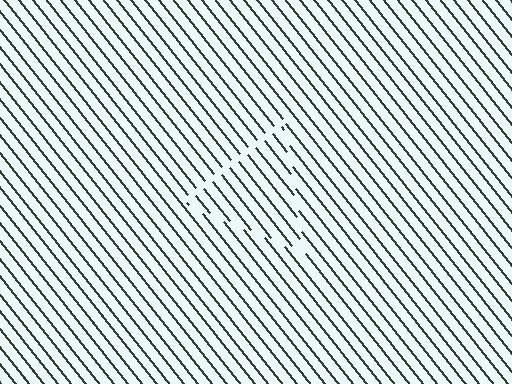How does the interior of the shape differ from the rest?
The interior of the shape contains the same grating, shifted by half a period — the contour is defined by the phase discontinuity where line-ends from the inner and outer gratings abut.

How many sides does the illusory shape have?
3 sides — the line-ends trace a triangle.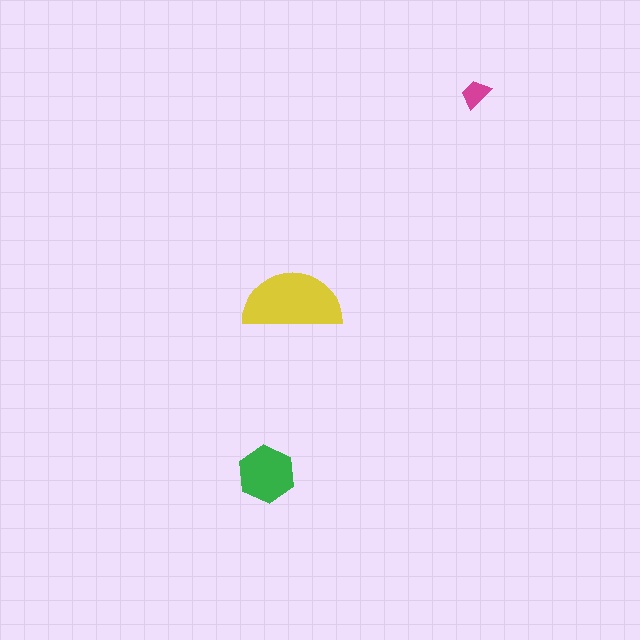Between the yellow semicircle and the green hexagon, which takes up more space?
The yellow semicircle.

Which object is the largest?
The yellow semicircle.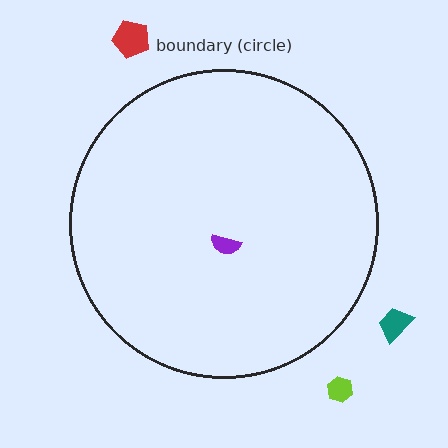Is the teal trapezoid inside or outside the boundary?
Outside.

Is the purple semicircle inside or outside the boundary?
Inside.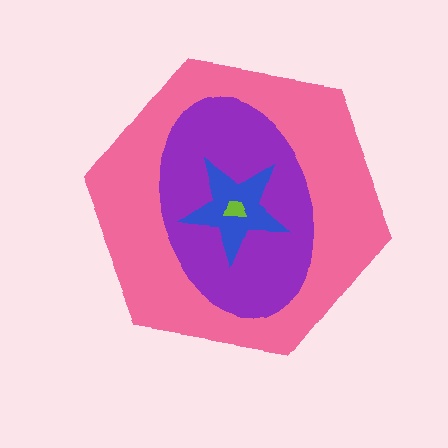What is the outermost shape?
The pink hexagon.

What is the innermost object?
The lime trapezoid.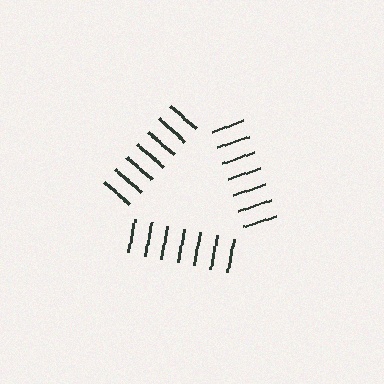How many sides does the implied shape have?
3 sides — the line-ends trace a triangle.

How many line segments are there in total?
21 — 7 along each of the 3 edges.